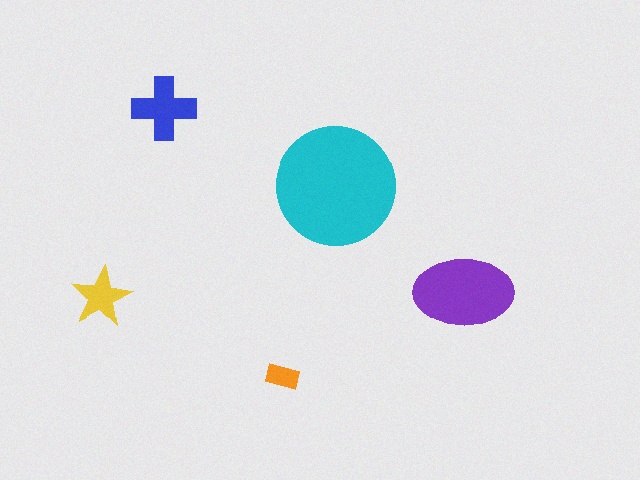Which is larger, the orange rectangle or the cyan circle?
The cyan circle.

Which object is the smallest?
The orange rectangle.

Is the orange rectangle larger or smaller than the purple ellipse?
Smaller.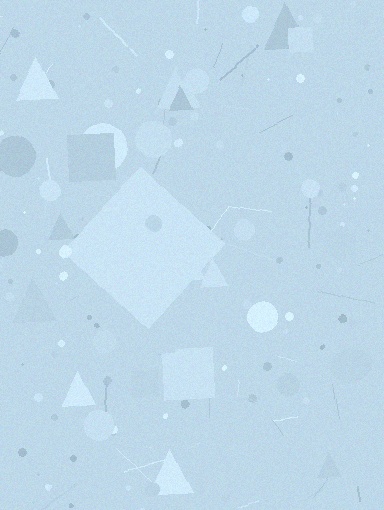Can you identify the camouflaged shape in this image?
The camouflaged shape is a diamond.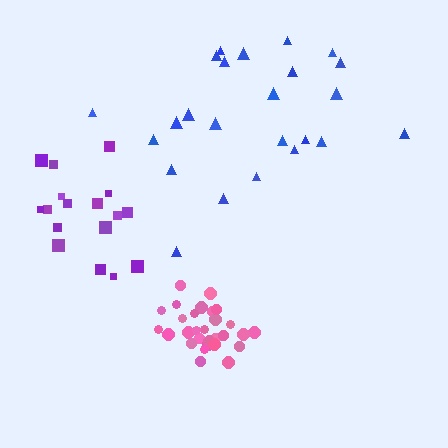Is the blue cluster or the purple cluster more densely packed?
Purple.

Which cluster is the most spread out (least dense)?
Blue.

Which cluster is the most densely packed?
Pink.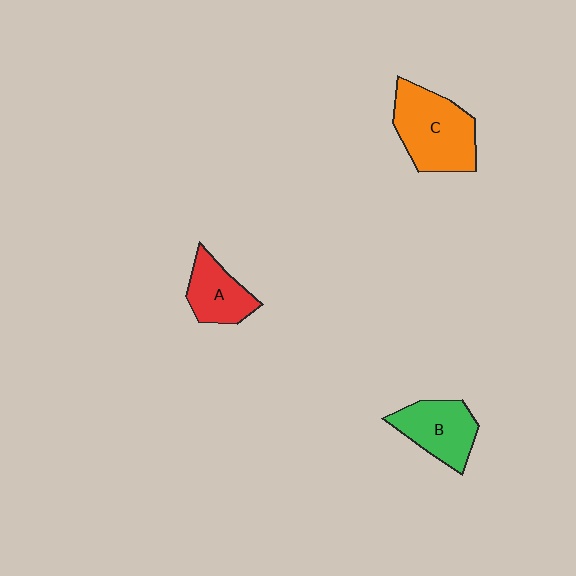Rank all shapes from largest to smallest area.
From largest to smallest: C (orange), B (green), A (red).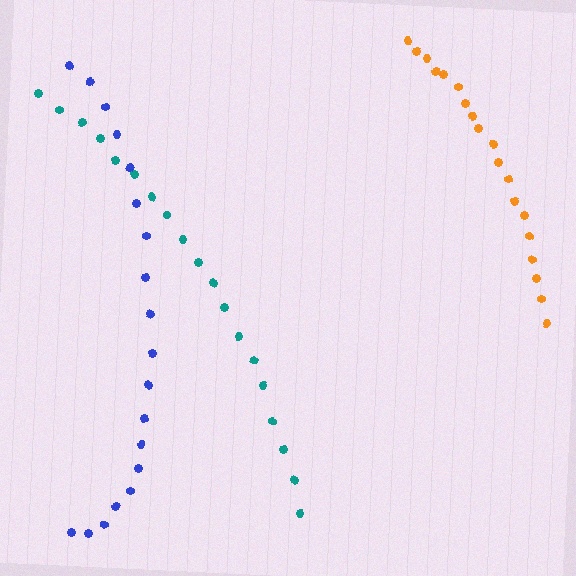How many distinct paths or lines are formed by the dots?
There are 3 distinct paths.